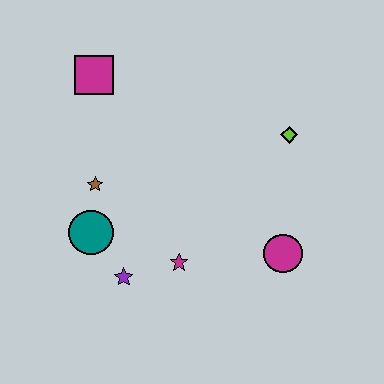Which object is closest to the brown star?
The teal circle is closest to the brown star.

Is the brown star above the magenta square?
No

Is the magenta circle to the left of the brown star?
No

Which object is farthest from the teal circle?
The lime diamond is farthest from the teal circle.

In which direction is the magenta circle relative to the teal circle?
The magenta circle is to the right of the teal circle.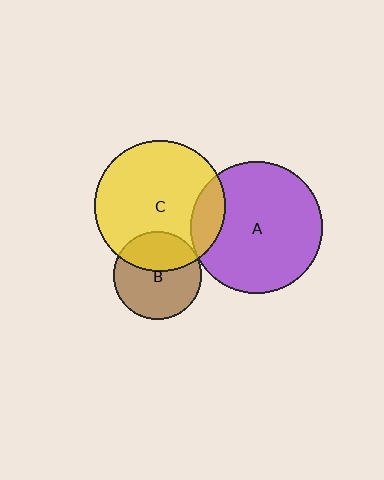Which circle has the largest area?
Circle A (purple).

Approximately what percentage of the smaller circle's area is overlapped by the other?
Approximately 35%.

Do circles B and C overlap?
Yes.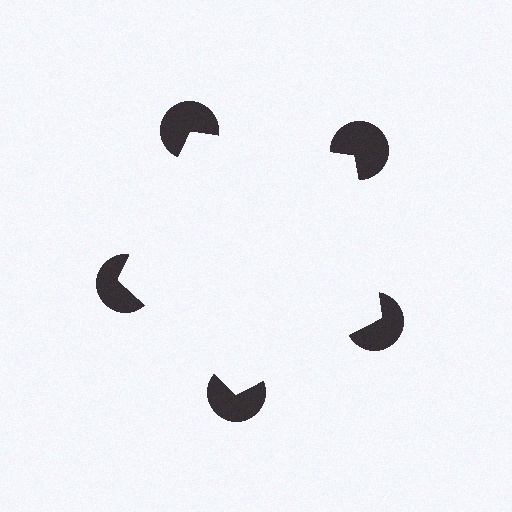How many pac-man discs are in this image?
There are 5 — one at each vertex of the illusory pentagon.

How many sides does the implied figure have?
5 sides.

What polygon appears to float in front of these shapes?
An illusory pentagon — its edges are inferred from the aligned wedge cuts in the pac-man discs, not physically drawn.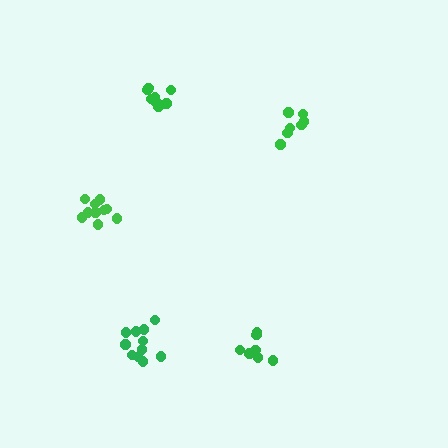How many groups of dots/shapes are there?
There are 5 groups.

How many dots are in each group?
Group 1: 7 dots, Group 2: 10 dots, Group 3: 7 dots, Group 4: 9 dots, Group 5: 11 dots (44 total).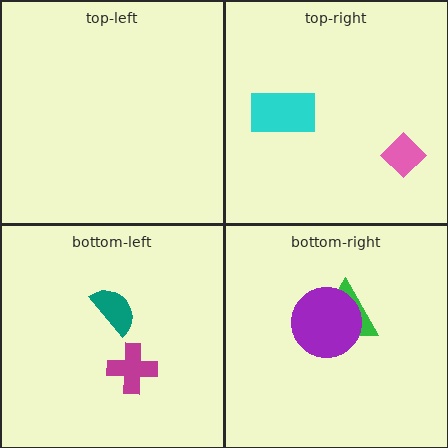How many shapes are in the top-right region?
2.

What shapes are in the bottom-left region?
The magenta cross, the teal semicircle.